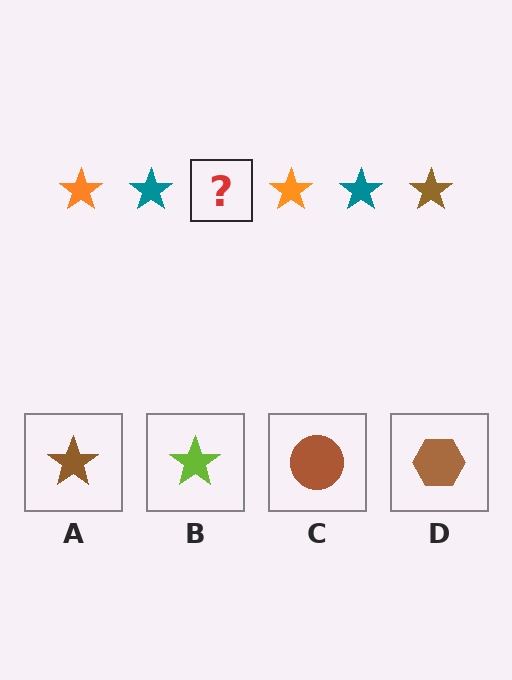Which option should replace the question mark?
Option A.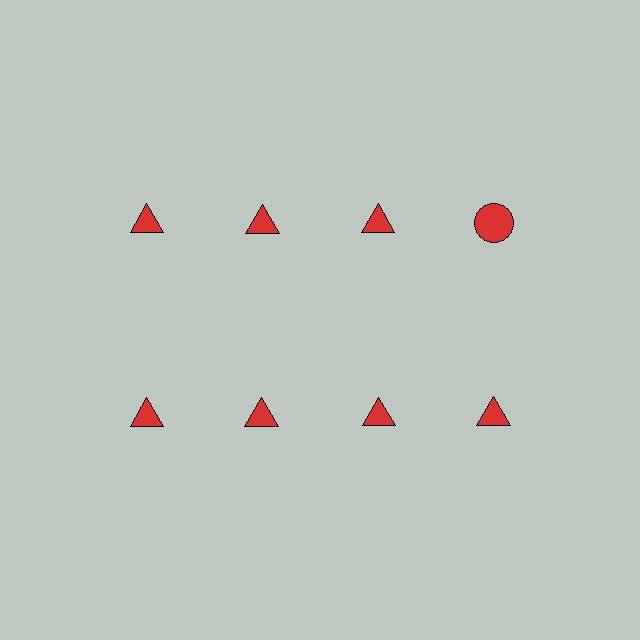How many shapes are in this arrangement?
There are 8 shapes arranged in a grid pattern.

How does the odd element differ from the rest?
It has a different shape: circle instead of triangle.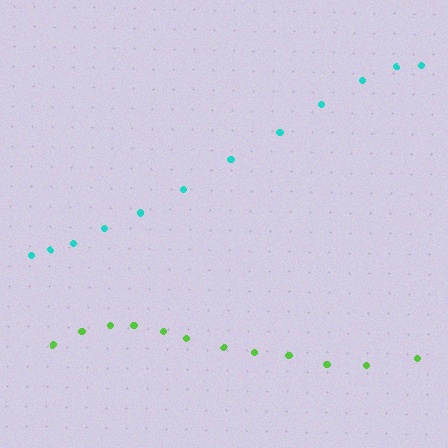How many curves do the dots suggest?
There are 2 distinct paths.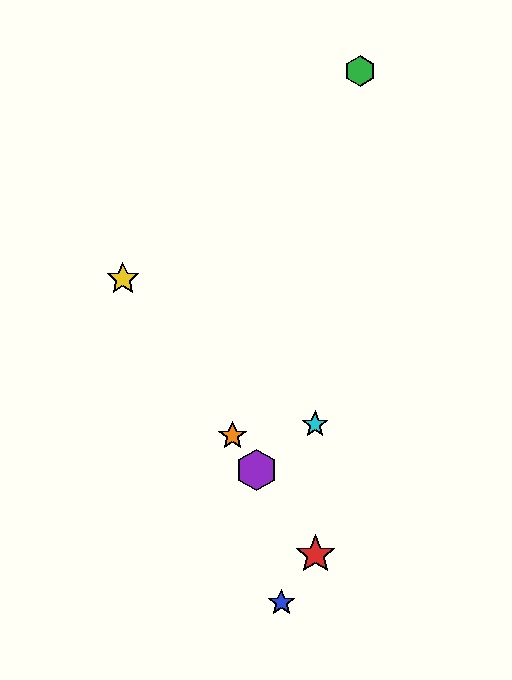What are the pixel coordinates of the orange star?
The orange star is at (232, 436).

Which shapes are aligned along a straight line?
The red star, the yellow star, the purple hexagon, the orange star are aligned along a straight line.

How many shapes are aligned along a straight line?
4 shapes (the red star, the yellow star, the purple hexagon, the orange star) are aligned along a straight line.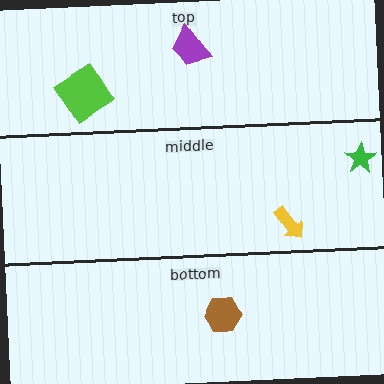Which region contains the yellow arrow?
The middle region.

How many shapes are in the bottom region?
1.